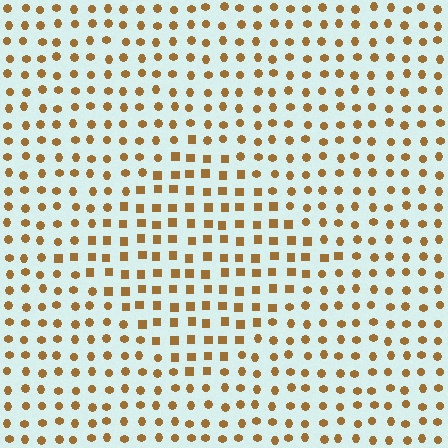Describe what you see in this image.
The image is filled with small brown elements arranged in a uniform grid. A diamond-shaped region contains squares, while the surrounding area contains circles. The boundary is defined purely by the change in element shape.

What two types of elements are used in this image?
The image uses squares inside the diamond region and circles outside it.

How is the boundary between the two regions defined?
The boundary is defined by a change in element shape: squares inside vs. circles outside. All elements share the same color and spacing.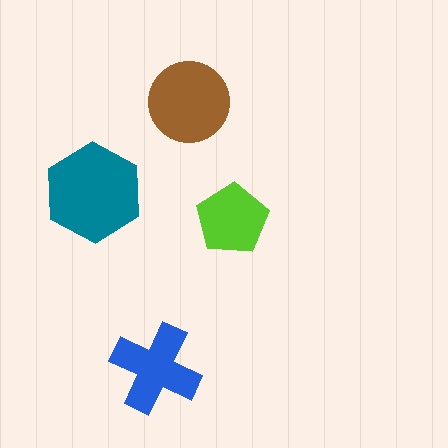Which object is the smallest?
The lime pentagon.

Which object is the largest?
The teal hexagon.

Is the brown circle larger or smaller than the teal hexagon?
Smaller.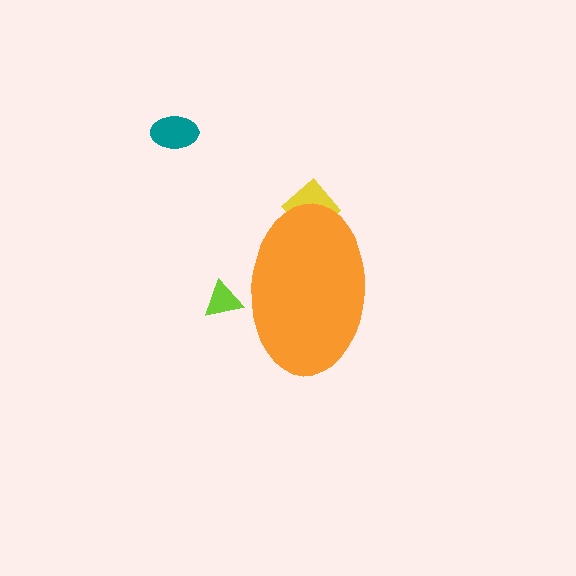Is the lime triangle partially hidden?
Yes, the lime triangle is partially hidden behind the orange ellipse.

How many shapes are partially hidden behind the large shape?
2 shapes are partially hidden.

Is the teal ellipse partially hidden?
No, the teal ellipse is fully visible.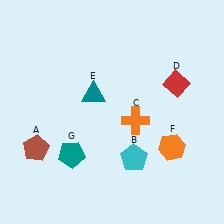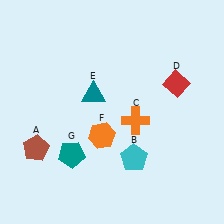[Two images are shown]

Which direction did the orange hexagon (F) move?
The orange hexagon (F) moved left.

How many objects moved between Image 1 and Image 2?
1 object moved between the two images.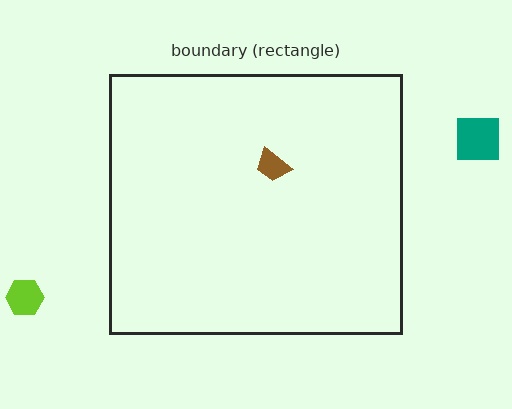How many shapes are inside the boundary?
1 inside, 2 outside.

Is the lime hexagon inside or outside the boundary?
Outside.